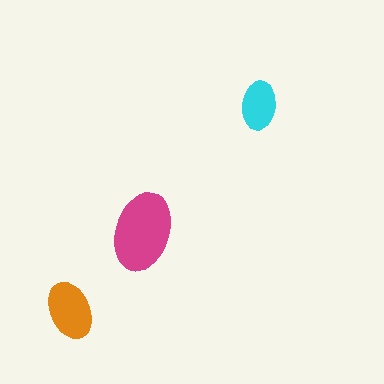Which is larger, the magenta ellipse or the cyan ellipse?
The magenta one.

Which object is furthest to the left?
The orange ellipse is leftmost.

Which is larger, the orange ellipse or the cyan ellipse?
The orange one.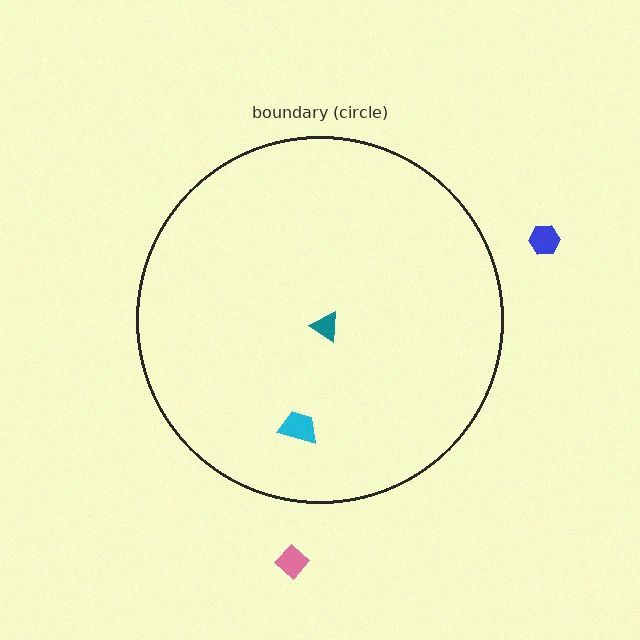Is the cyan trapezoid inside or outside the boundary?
Inside.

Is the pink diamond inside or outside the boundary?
Outside.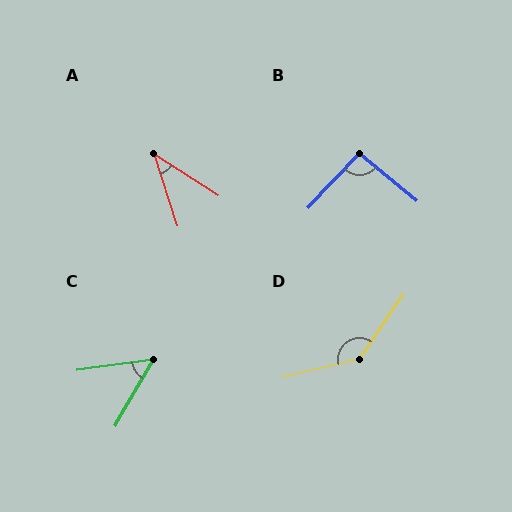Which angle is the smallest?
A, at approximately 39 degrees.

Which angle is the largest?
D, at approximately 138 degrees.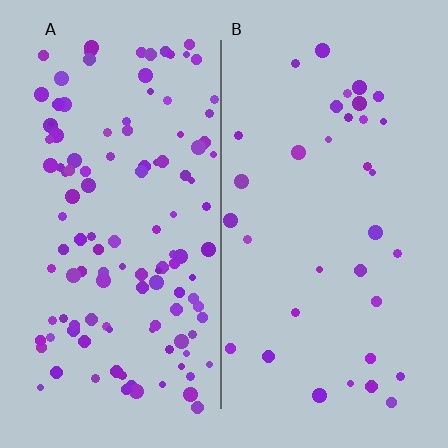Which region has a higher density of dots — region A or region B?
A (the left).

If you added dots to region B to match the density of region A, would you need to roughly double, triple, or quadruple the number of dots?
Approximately triple.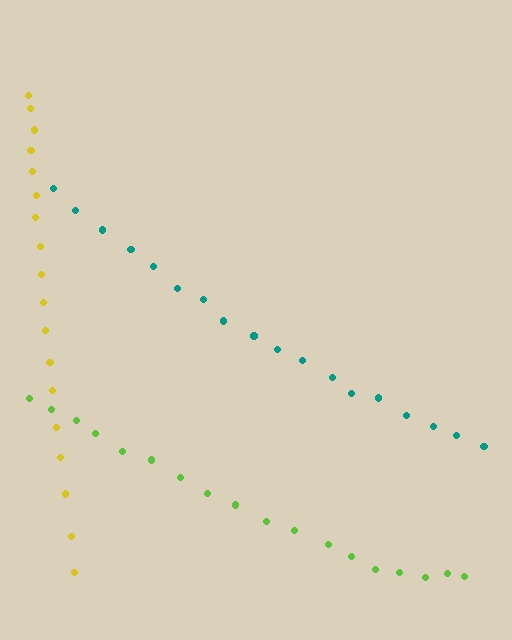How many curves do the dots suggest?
There are 3 distinct paths.